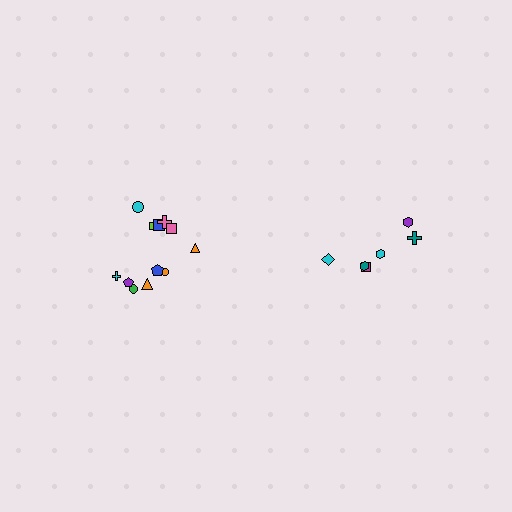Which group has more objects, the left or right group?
The left group.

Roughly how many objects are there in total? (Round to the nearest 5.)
Roughly 20 objects in total.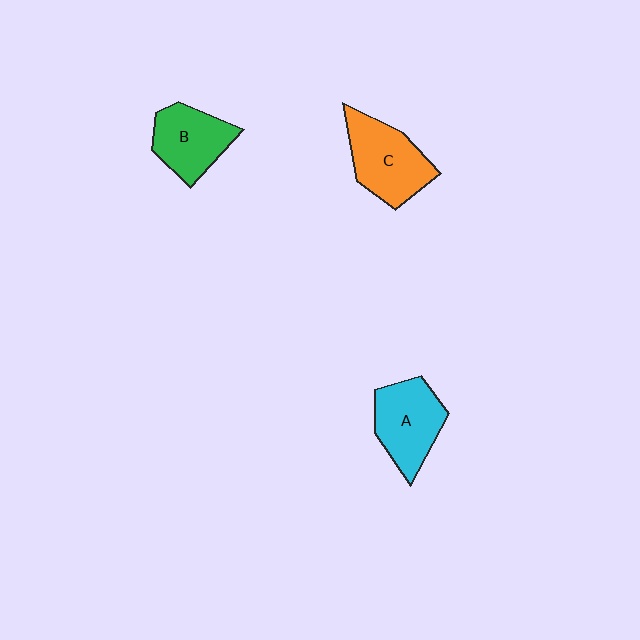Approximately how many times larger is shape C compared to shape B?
Approximately 1.2 times.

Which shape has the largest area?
Shape C (orange).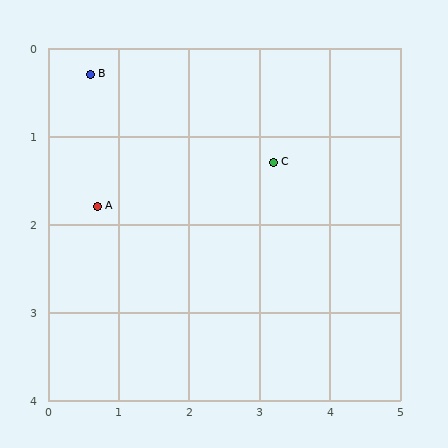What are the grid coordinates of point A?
Point A is at approximately (0.7, 1.8).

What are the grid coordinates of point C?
Point C is at approximately (3.2, 1.3).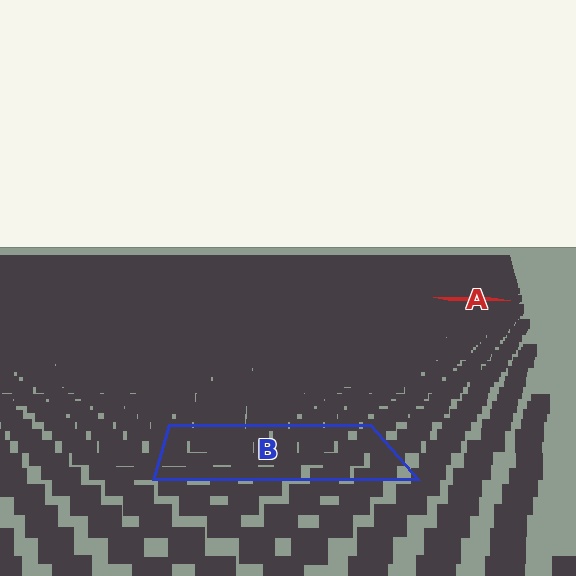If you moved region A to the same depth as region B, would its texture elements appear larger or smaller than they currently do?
They would appear larger. At a closer depth, the same texture elements are projected at a bigger on-screen size.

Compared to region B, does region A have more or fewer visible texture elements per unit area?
Region A has more texture elements per unit area — they are packed more densely because it is farther away.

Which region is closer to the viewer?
Region B is closer. The texture elements there are larger and more spread out.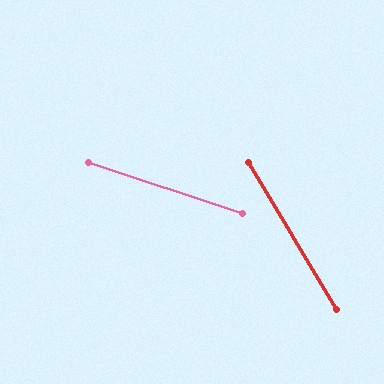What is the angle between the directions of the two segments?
Approximately 41 degrees.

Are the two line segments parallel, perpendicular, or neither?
Neither parallel nor perpendicular — they differ by about 41°.